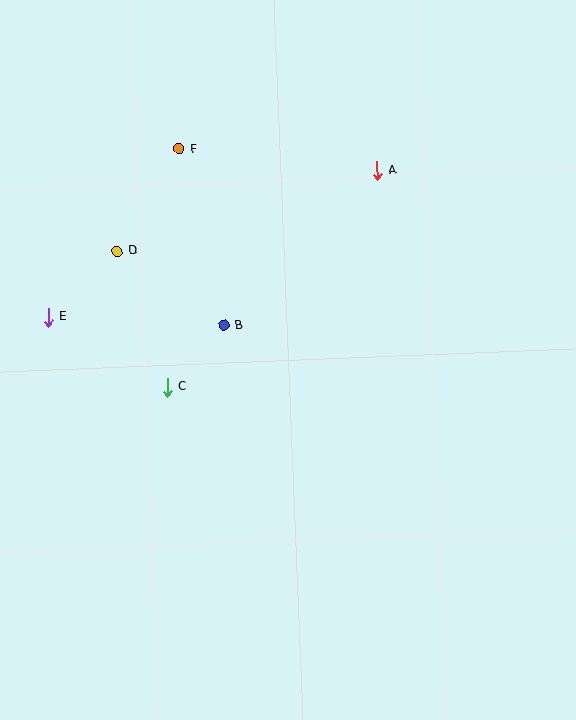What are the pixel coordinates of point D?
Point D is at (117, 251).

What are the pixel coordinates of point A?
Point A is at (377, 170).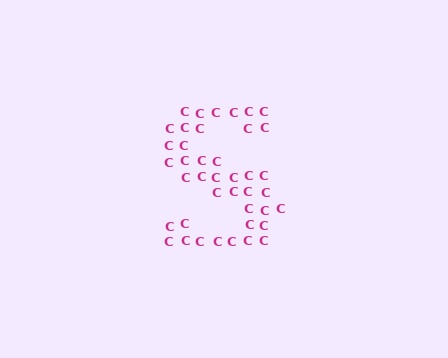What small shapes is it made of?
It is made of small letter C's.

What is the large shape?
The large shape is the letter S.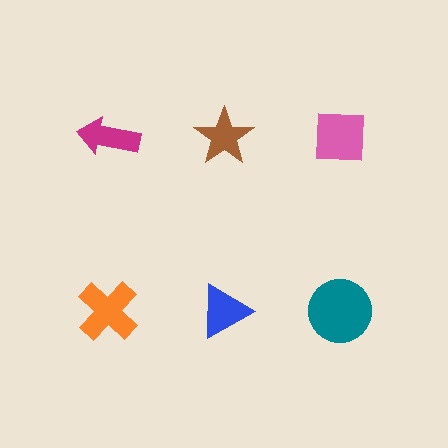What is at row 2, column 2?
A blue triangle.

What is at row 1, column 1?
A magenta arrow.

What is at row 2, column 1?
An orange cross.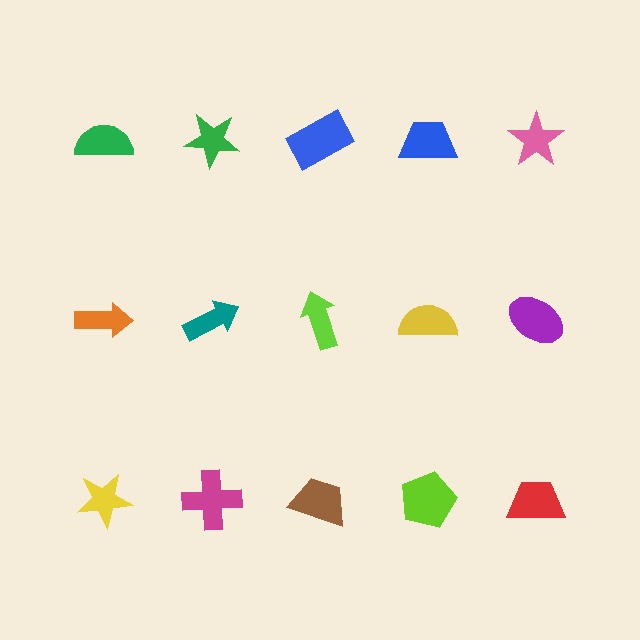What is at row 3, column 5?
A red trapezoid.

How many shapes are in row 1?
5 shapes.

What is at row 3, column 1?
A yellow star.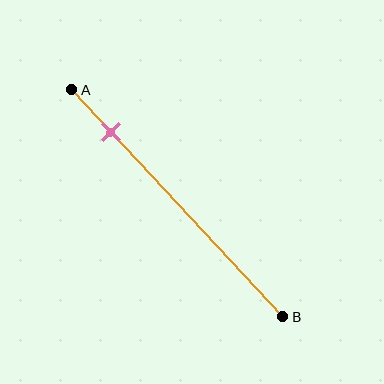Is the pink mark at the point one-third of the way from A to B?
No, the mark is at about 20% from A, not at the 33% one-third point.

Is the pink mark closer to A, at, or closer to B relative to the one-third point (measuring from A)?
The pink mark is closer to point A than the one-third point of segment AB.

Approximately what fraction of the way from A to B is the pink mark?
The pink mark is approximately 20% of the way from A to B.